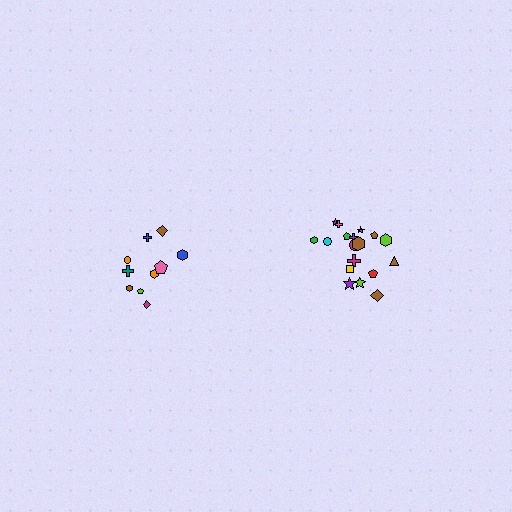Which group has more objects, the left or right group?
The right group.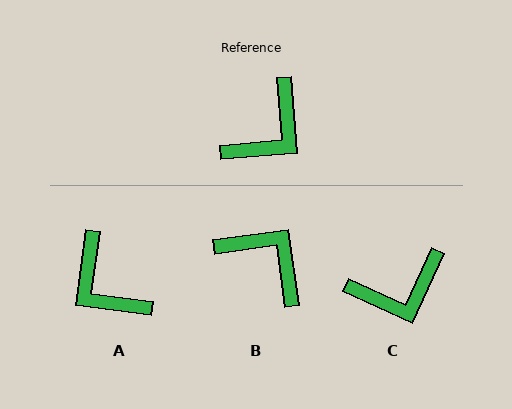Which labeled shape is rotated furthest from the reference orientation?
A, about 102 degrees away.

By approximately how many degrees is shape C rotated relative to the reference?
Approximately 29 degrees clockwise.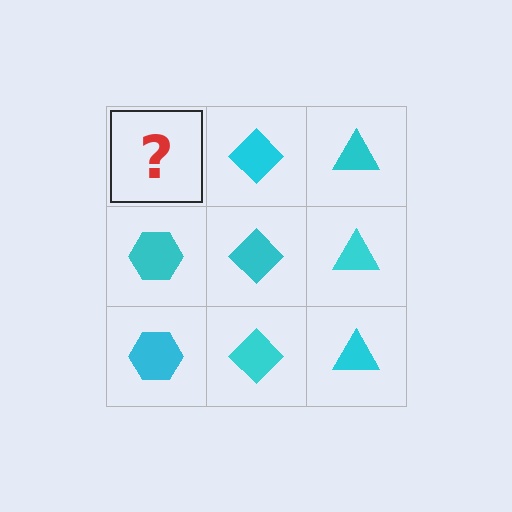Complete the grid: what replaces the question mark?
The question mark should be replaced with a cyan hexagon.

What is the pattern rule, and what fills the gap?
The rule is that each column has a consistent shape. The gap should be filled with a cyan hexagon.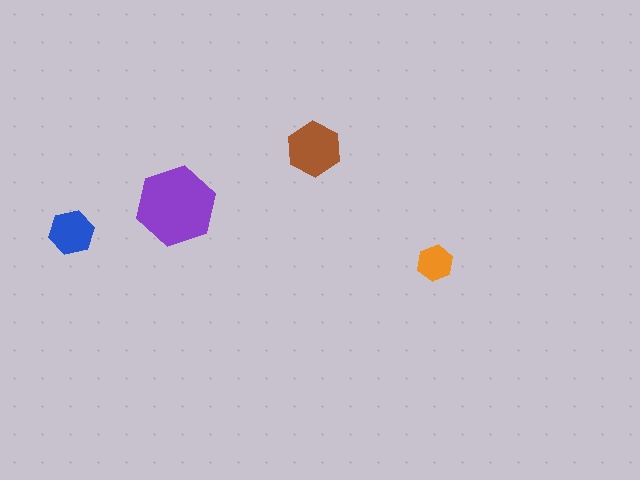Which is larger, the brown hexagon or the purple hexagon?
The purple one.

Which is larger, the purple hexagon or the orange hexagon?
The purple one.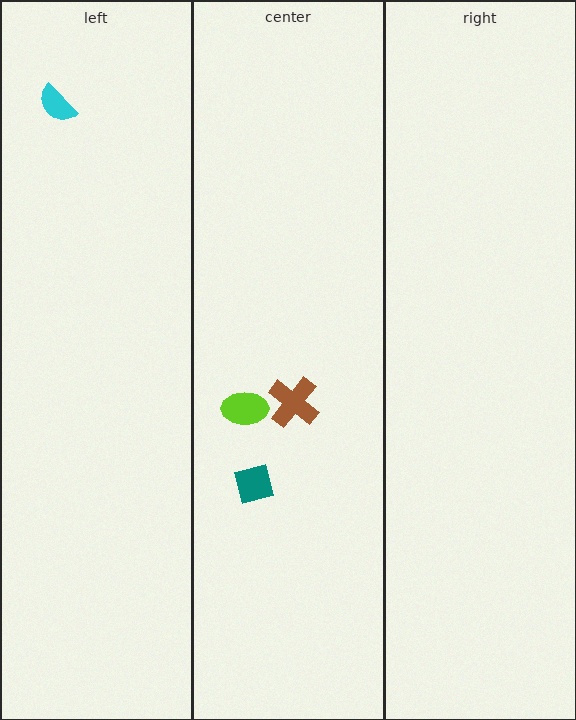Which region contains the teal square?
The center region.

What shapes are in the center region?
The teal square, the lime ellipse, the brown cross.